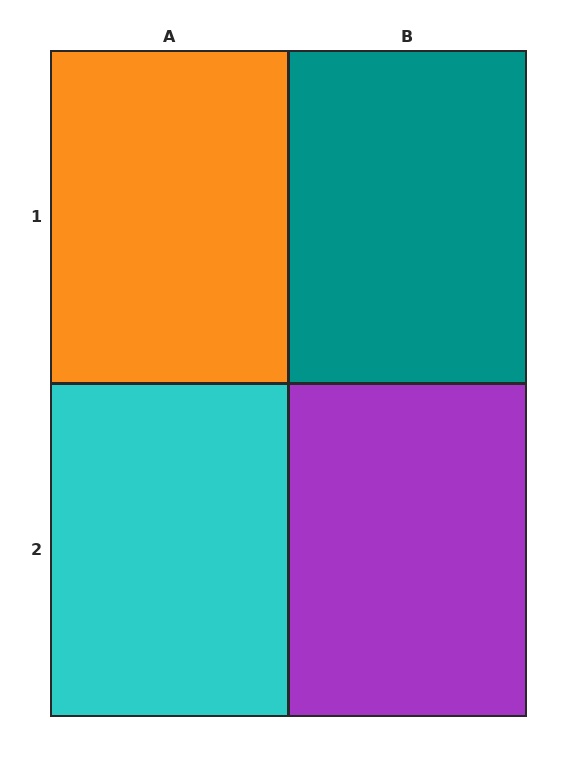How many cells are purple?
1 cell is purple.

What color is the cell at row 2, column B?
Purple.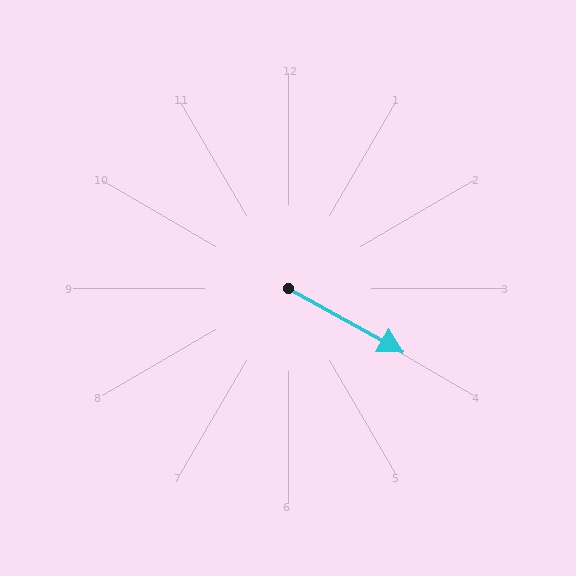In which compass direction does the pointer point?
Southeast.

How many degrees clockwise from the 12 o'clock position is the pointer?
Approximately 119 degrees.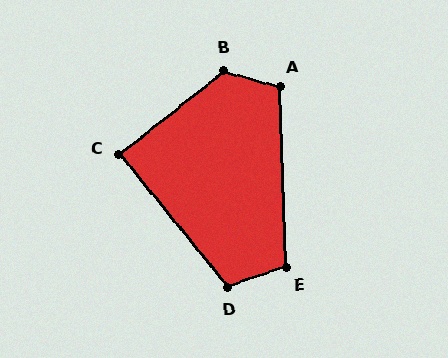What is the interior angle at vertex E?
Approximately 107 degrees (obtuse).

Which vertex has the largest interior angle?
B, at approximately 126 degrees.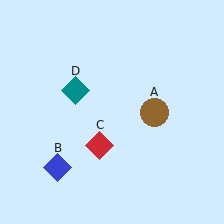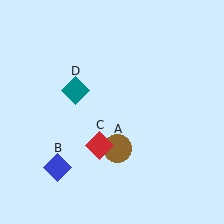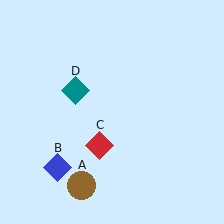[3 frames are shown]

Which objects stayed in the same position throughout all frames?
Blue diamond (object B) and red diamond (object C) and teal diamond (object D) remained stationary.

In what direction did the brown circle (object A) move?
The brown circle (object A) moved down and to the left.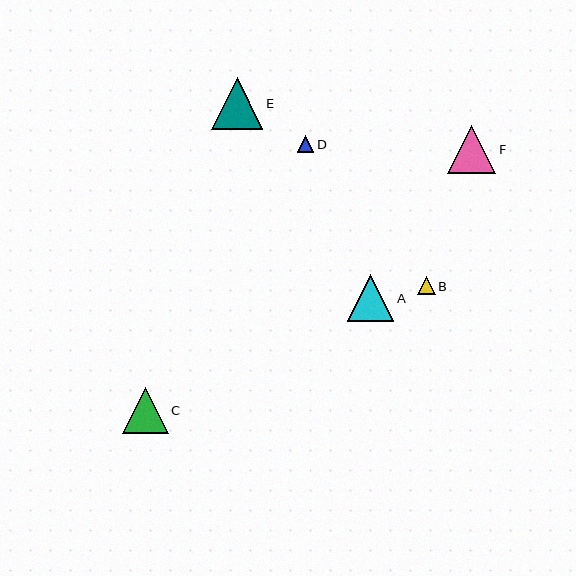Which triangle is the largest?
Triangle E is the largest with a size of approximately 51 pixels.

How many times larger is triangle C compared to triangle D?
Triangle C is approximately 2.7 times the size of triangle D.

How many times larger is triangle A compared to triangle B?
Triangle A is approximately 2.6 times the size of triangle B.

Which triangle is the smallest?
Triangle D is the smallest with a size of approximately 17 pixels.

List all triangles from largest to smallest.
From largest to smallest: E, F, A, C, B, D.